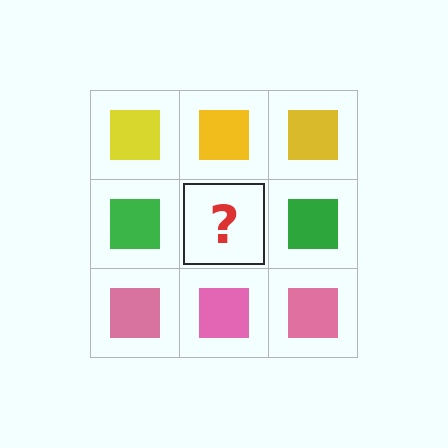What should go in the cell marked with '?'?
The missing cell should contain a green square.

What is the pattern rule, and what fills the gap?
The rule is that each row has a consistent color. The gap should be filled with a green square.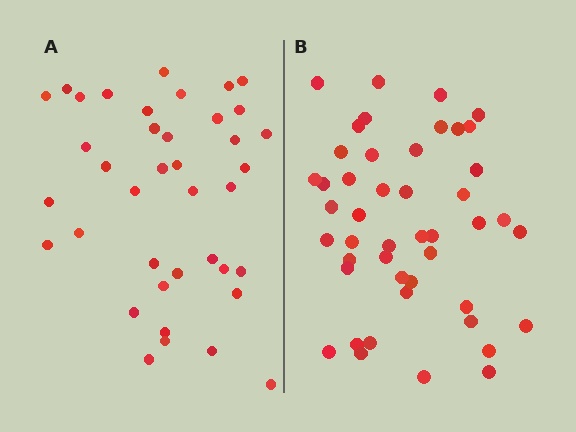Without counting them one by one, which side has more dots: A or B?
Region B (the right region) has more dots.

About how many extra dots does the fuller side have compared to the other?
Region B has roughly 8 or so more dots than region A.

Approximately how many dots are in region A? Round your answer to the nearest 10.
About 40 dots. (The exact count is 39, which rounds to 40.)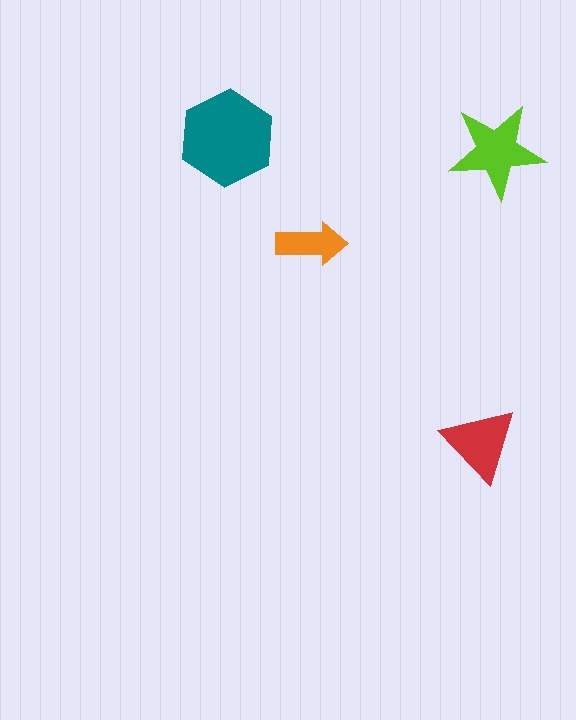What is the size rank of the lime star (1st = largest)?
2nd.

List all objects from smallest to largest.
The orange arrow, the red triangle, the lime star, the teal hexagon.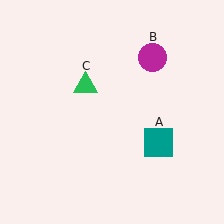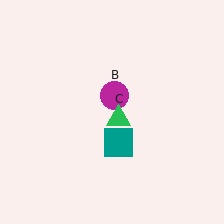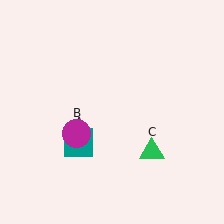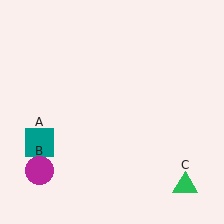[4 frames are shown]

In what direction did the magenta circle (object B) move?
The magenta circle (object B) moved down and to the left.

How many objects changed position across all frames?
3 objects changed position: teal square (object A), magenta circle (object B), green triangle (object C).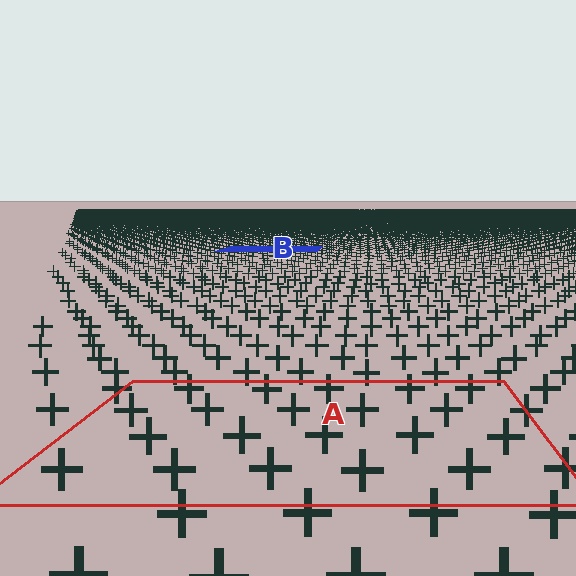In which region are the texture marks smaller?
The texture marks are smaller in region B, because it is farther away.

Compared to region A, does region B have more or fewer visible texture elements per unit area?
Region B has more texture elements per unit area — they are packed more densely because it is farther away.